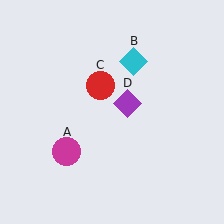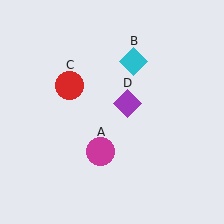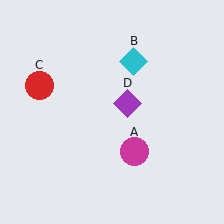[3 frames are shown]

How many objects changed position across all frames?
2 objects changed position: magenta circle (object A), red circle (object C).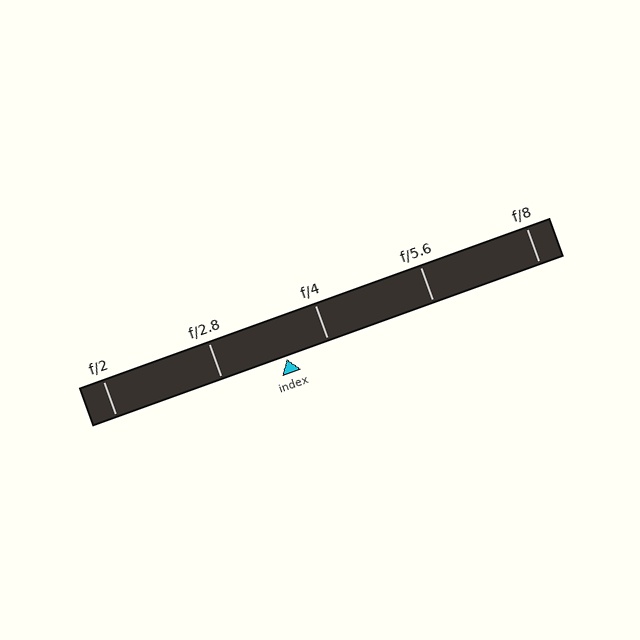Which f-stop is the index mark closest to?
The index mark is closest to f/4.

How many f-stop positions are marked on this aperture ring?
There are 5 f-stop positions marked.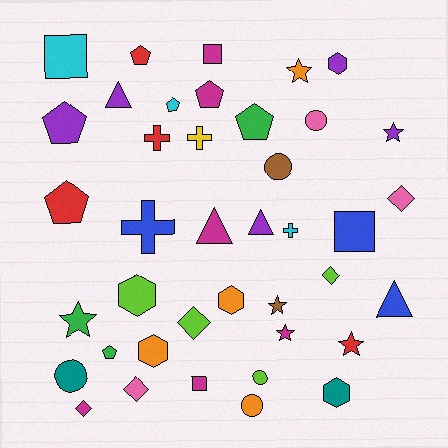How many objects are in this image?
There are 40 objects.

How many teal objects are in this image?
There are 2 teal objects.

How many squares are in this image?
There are 4 squares.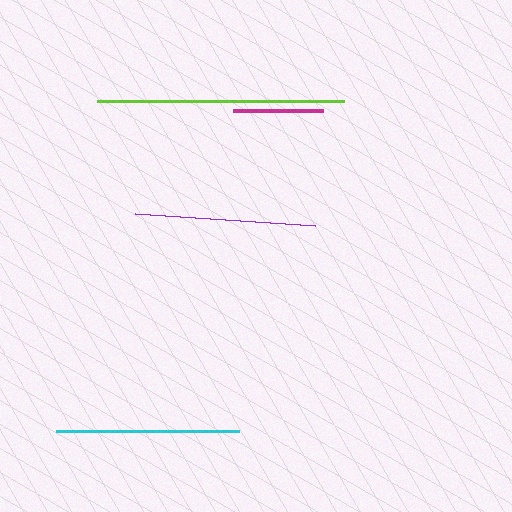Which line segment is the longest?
The lime line is the longest at approximately 247 pixels.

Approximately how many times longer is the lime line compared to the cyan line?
The lime line is approximately 1.3 times the length of the cyan line.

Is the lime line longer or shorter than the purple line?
The lime line is longer than the purple line.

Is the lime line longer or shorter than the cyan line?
The lime line is longer than the cyan line.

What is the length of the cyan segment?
The cyan segment is approximately 183 pixels long.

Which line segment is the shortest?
The magenta line is the shortest at approximately 90 pixels.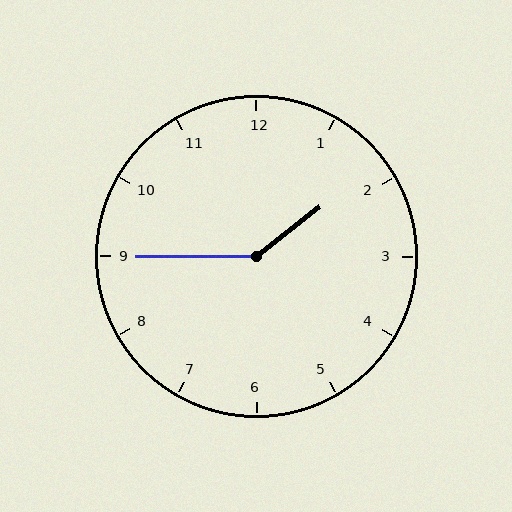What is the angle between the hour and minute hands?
Approximately 142 degrees.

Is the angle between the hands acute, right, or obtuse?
It is obtuse.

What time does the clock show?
1:45.